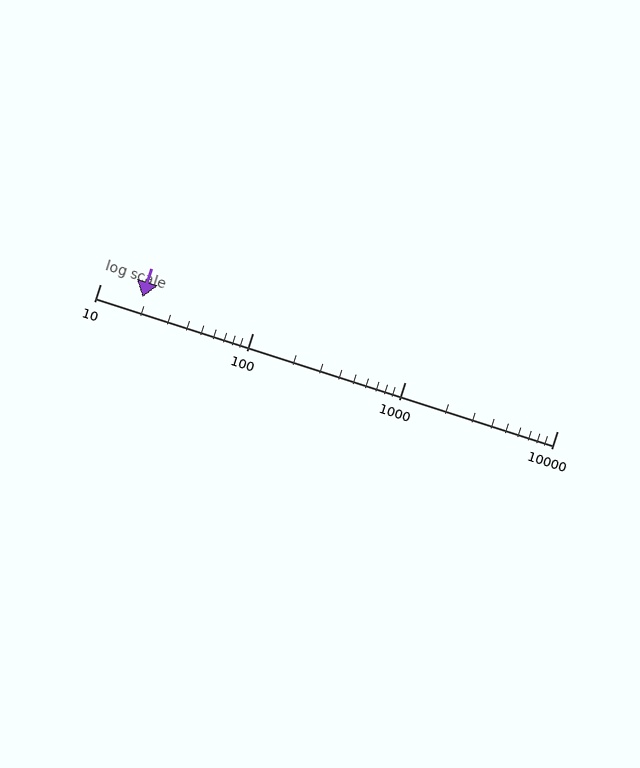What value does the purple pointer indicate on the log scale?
The pointer indicates approximately 19.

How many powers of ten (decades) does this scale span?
The scale spans 3 decades, from 10 to 10000.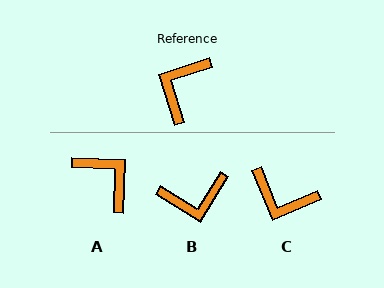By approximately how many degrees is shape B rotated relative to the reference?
Approximately 131 degrees counter-clockwise.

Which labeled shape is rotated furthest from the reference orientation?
B, about 131 degrees away.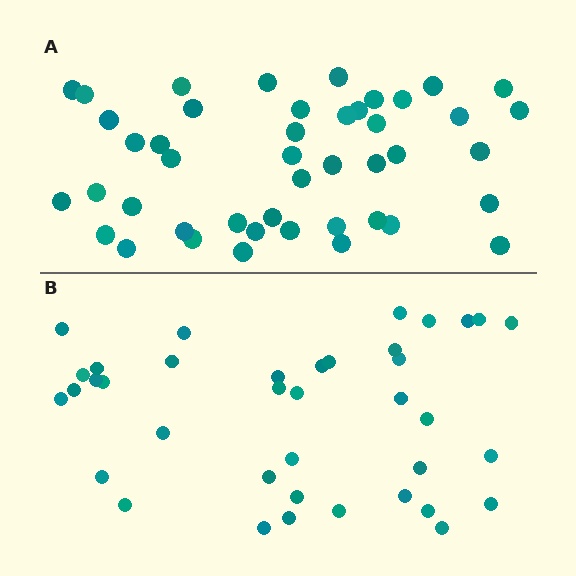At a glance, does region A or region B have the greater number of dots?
Region A (the top region) has more dots.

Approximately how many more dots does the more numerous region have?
Region A has roughly 8 or so more dots than region B.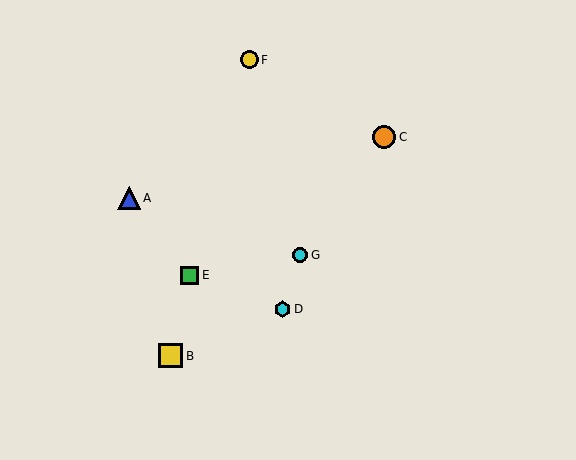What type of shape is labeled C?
Shape C is an orange circle.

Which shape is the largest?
The yellow square (labeled B) is the largest.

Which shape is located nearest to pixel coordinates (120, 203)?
The blue triangle (labeled A) at (129, 198) is nearest to that location.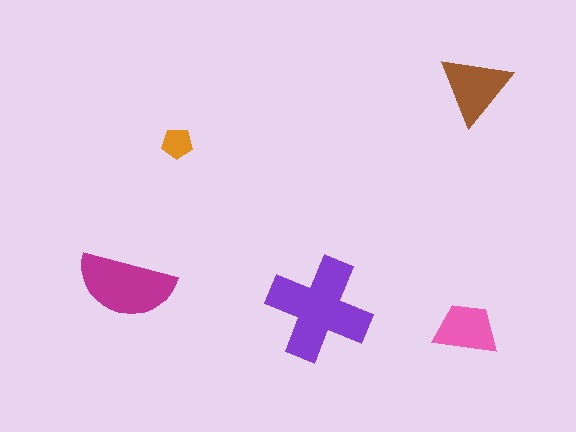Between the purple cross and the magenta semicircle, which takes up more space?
The purple cross.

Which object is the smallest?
The orange pentagon.